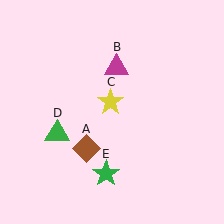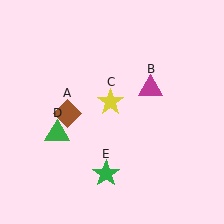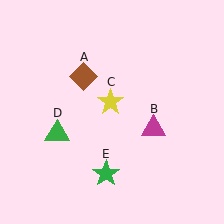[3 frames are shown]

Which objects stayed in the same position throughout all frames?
Yellow star (object C) and green triangle (object D) and green star (object E) remained stationary.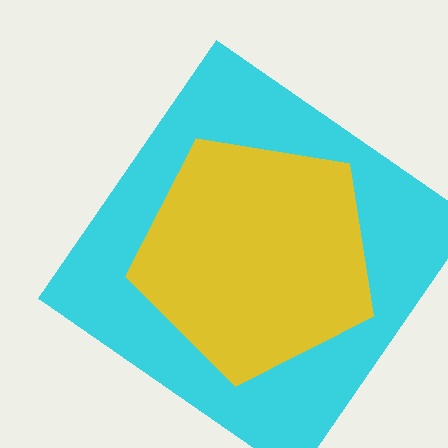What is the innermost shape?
The yellow pentagon.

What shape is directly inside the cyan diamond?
The yellow pentagon.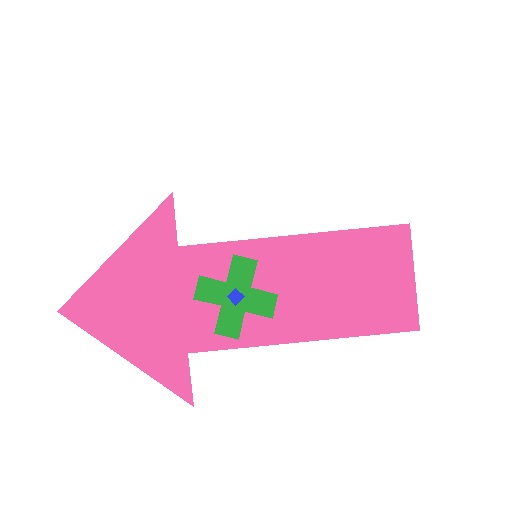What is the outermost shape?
The pink arrow.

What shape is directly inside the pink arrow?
The green cross.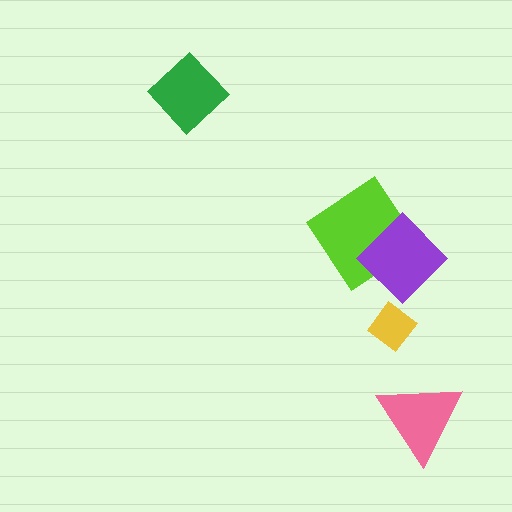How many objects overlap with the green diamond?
0 objects overlap with the green diamond.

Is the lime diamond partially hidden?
Yes, it is partially covered by another shape.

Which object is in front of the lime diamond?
The purple diamond is in front of the lime diamond.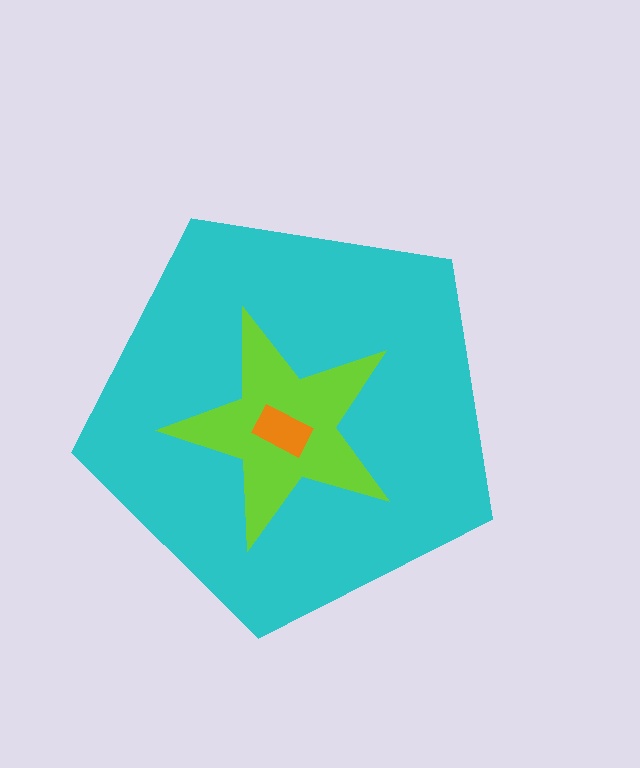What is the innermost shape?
The orange rectangle.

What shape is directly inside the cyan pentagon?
The lime star.